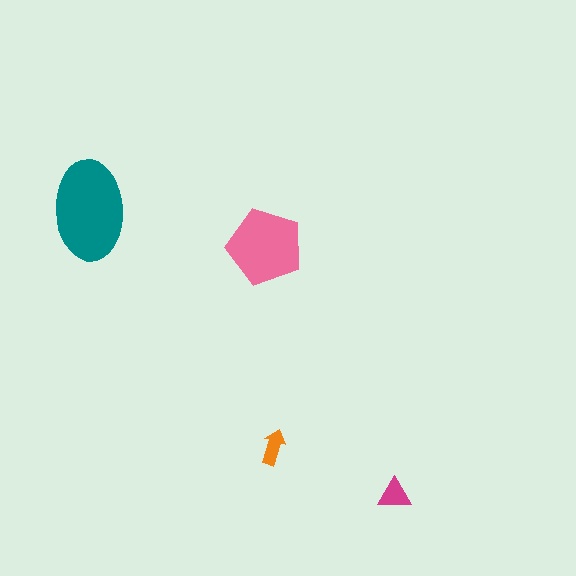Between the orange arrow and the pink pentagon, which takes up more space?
The pink pentagon.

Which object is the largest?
The teal ellipse.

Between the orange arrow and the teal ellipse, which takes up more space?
The teal ellipse.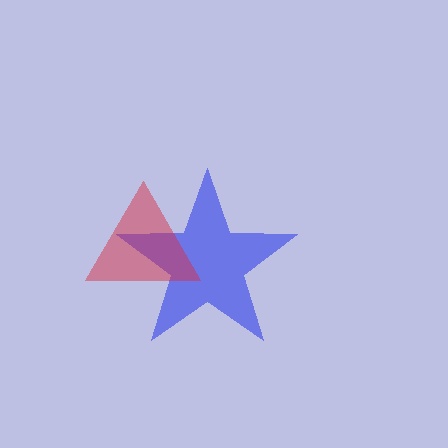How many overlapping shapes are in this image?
There are 2 overlapping shapes in the image.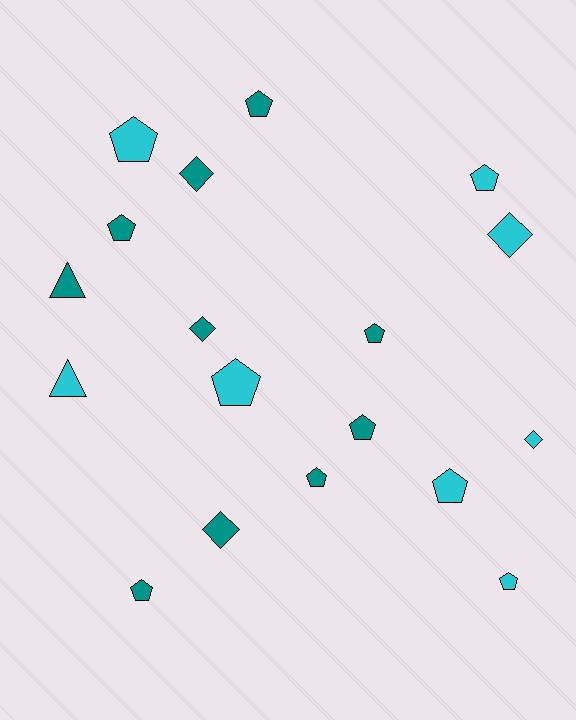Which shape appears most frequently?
Pentagon, with 11 objects.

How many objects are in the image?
There are 18 objects.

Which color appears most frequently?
Teal, with 10 objects.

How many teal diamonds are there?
There are 3 teal diamonds.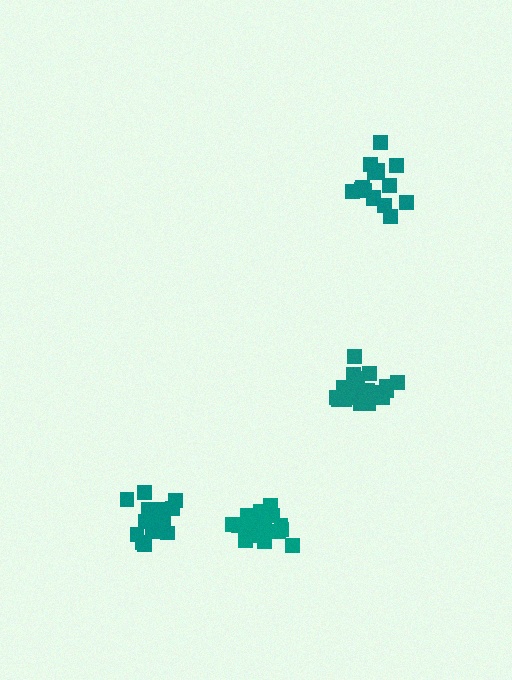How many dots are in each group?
Group 1: 18 dots, Group 2: 20 dots, Group 3: 17 dots, Group 4: 15 dots (70 total).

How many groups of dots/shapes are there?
There are 4 groups.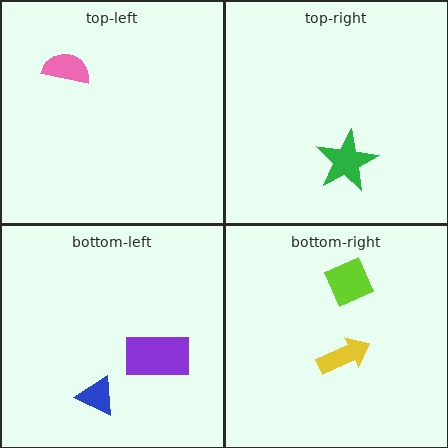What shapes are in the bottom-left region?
The purple rectangle, the blue triangle.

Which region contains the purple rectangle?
The bottom-left region.